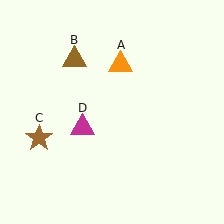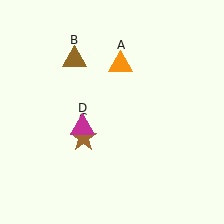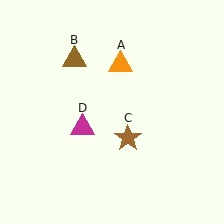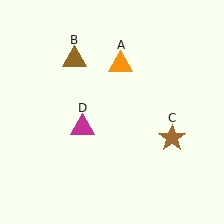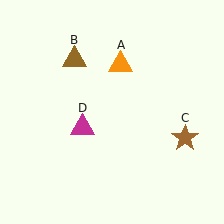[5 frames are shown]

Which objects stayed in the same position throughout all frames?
Orange triangle (object A) and brown triangle (object B) and magenta triangle (object D) remained stationary.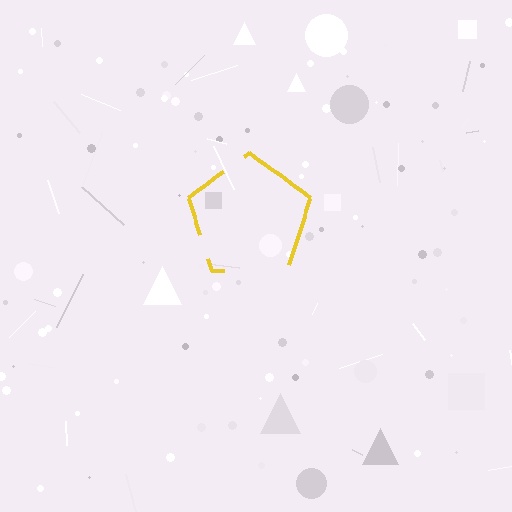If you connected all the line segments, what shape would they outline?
They would outline a pentagon.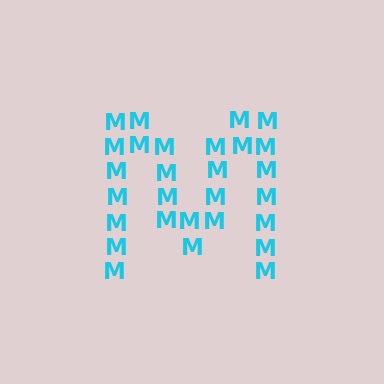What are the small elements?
The small elements are letter M's.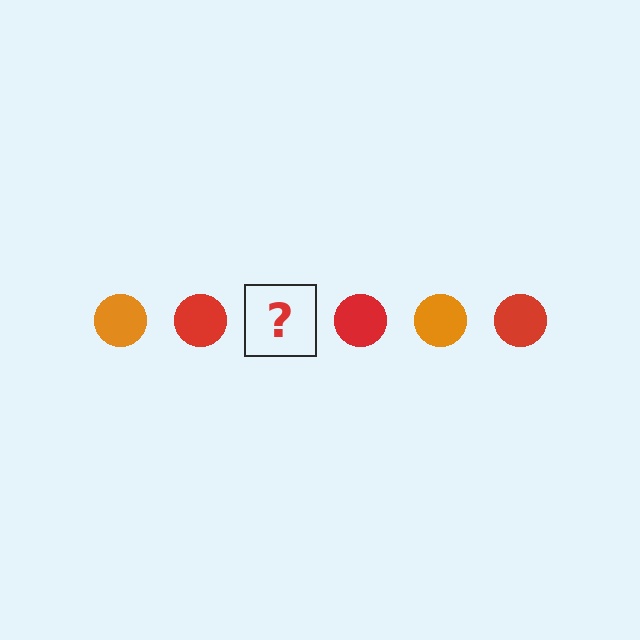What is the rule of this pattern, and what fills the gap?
The rule is that the pattern cycles through orange, red circles. The gap should be filled with an orange circle.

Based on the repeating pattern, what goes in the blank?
The blank should be an orange circle.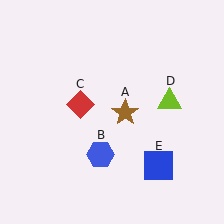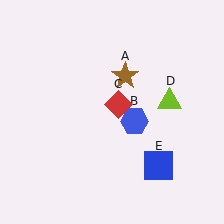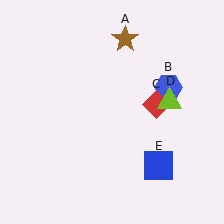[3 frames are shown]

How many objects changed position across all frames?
3 objects changed position: brown star (object A), blue hexagon (object B), red diamond (object C).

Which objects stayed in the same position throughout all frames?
Lime triangle (object D) and blue square (object E) remained stationary.